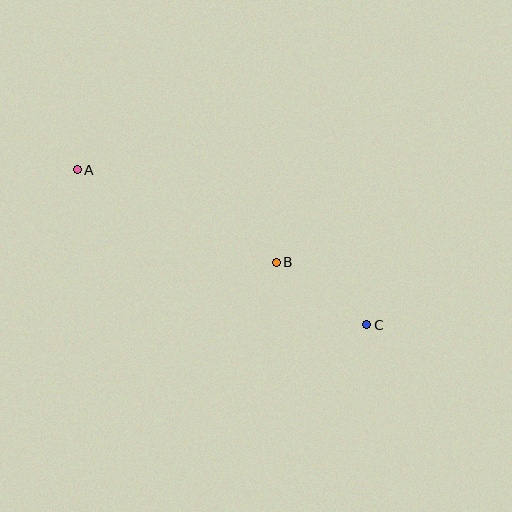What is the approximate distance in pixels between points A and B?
The distance between A and B is approximately 220 pixels.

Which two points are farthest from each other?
Points A and C are farthest from each other.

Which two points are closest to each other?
Points B and C are closest to each other.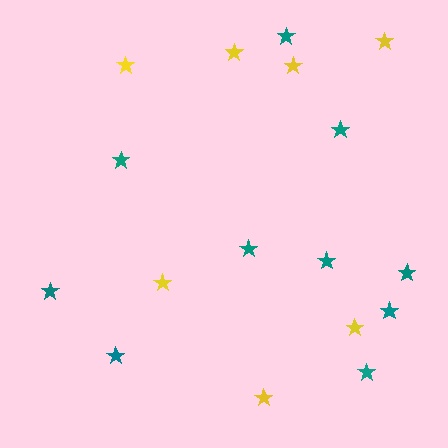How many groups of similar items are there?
There are 2 groups: one group of yellow stars (7) and one group of teal stars (10).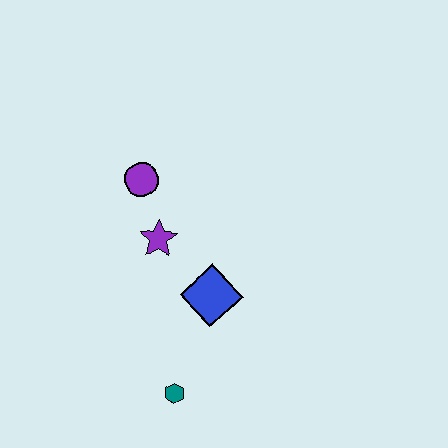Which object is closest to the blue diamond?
The purple star is closest to the blue diamond.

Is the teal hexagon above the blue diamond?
No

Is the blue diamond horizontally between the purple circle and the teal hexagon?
No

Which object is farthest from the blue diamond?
The purple circle is farthest from the blue diamond.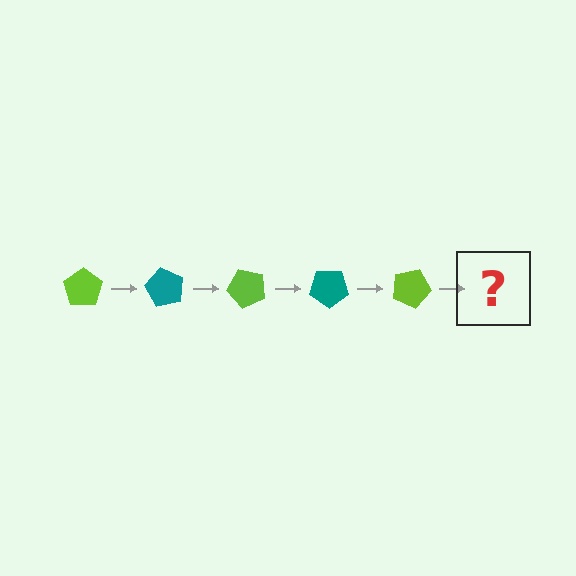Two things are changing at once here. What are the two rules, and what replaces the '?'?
The two rules are that it rotates 60 degrees each step and the color cycles through lime and teal. The '?' should be a teal pentagon, rotated 300 degrees from the start.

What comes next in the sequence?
The next element should be a teal pentagon, rotated 300 degrees from the start.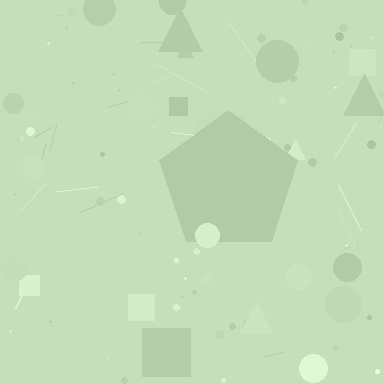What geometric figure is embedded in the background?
A pentagon is embedded in the background.